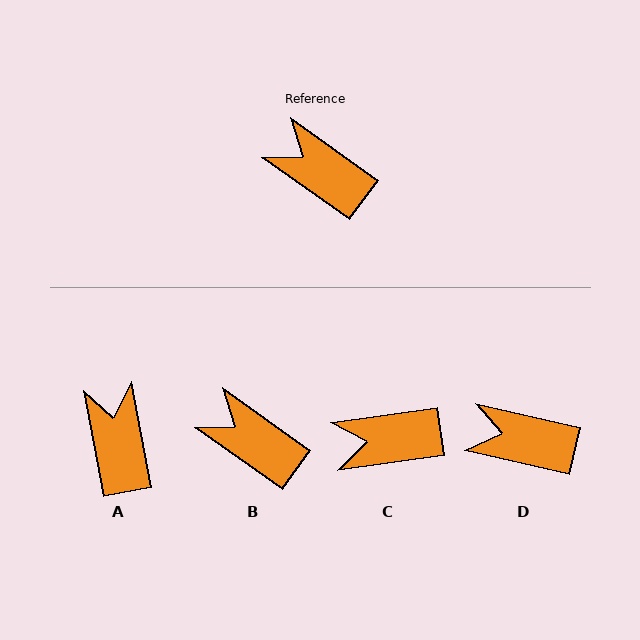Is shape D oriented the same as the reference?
No, it is off by about 23 degrees.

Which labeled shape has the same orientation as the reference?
B.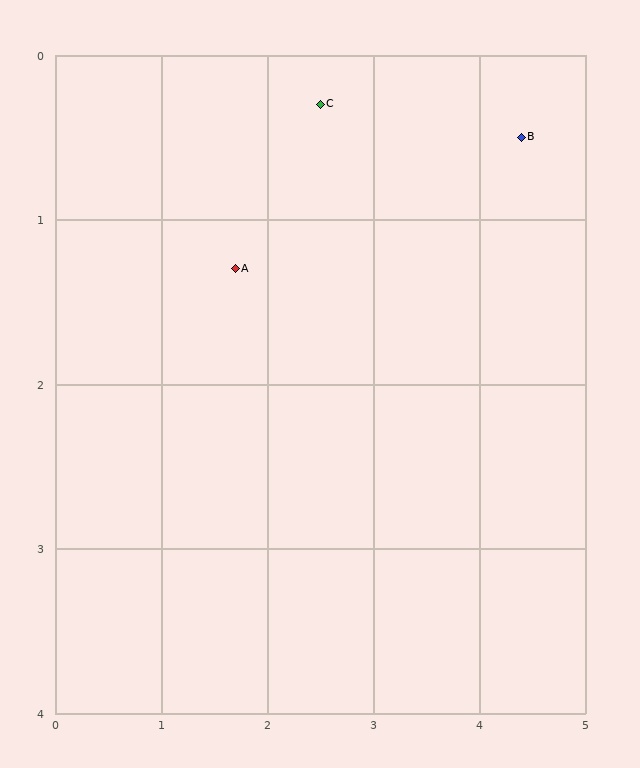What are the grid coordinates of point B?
Point B is at approximately (4.4, 0.5).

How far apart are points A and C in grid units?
Points A and C are about 1.3 grid units apart.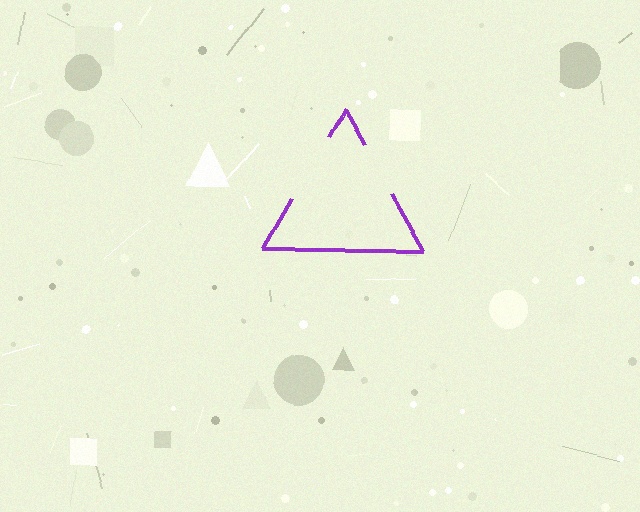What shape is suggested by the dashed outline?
The dashed outline suggests a triangle.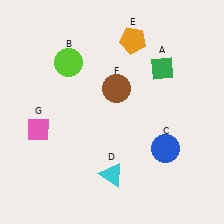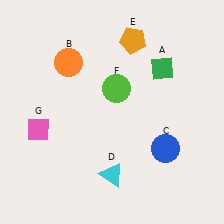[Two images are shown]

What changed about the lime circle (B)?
In Image 1, B is lime. In Image 2, it changed to orange.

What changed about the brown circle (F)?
In Image 1, F is brown. In Image 2, it changed to lime.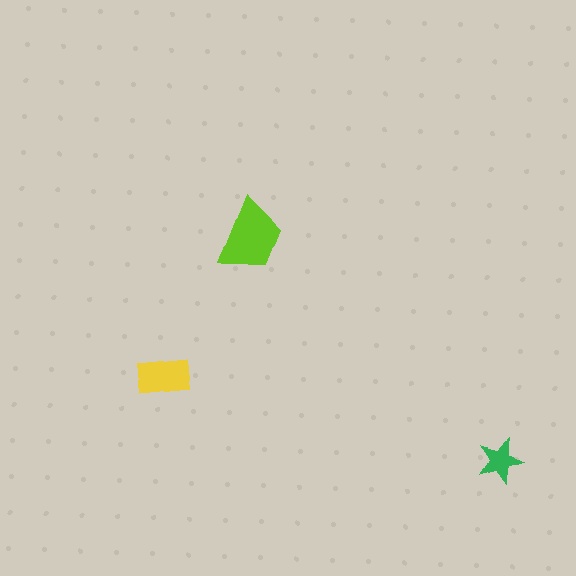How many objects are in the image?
There are 3 objects in the image.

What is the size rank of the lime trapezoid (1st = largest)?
1st.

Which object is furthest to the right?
The green star is rightmost.